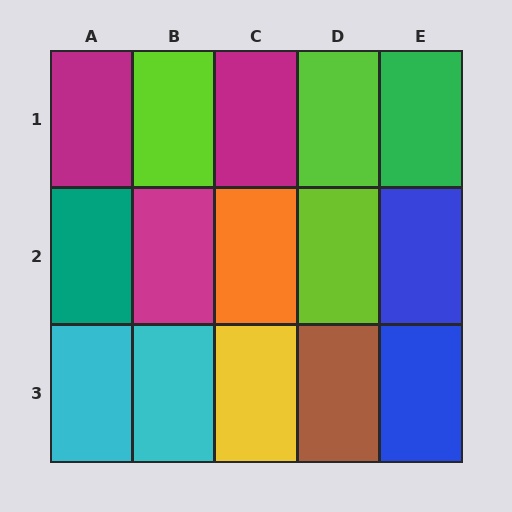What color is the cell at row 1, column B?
Lime.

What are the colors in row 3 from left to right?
Cyan, cyan, yellow, brown, blue.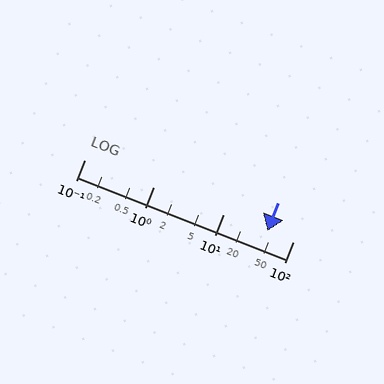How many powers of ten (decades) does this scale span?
The scale spans 3 decades, from 0.1 to 100.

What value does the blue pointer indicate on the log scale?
The pointer indicates approximately 43.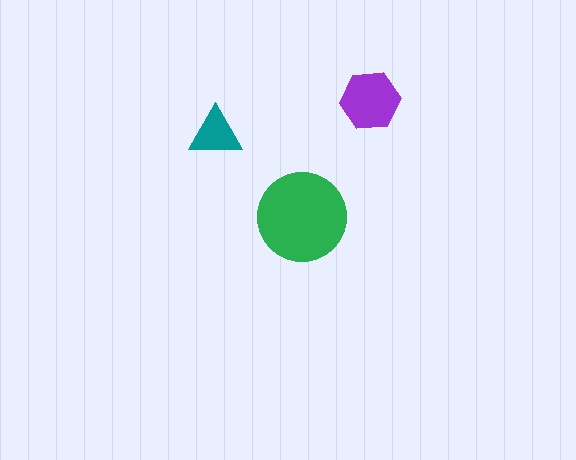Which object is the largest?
The green circle.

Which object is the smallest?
The teal triangle.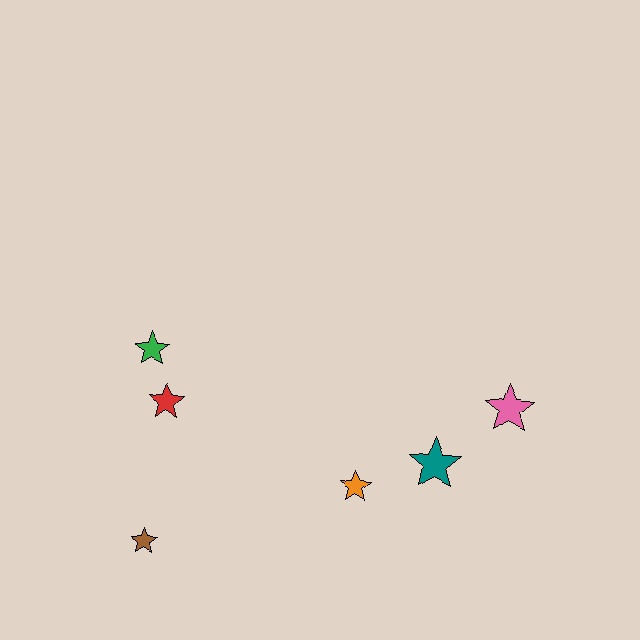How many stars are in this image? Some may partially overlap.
There are 6 stars.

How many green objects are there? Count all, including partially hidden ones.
There is 1 green object.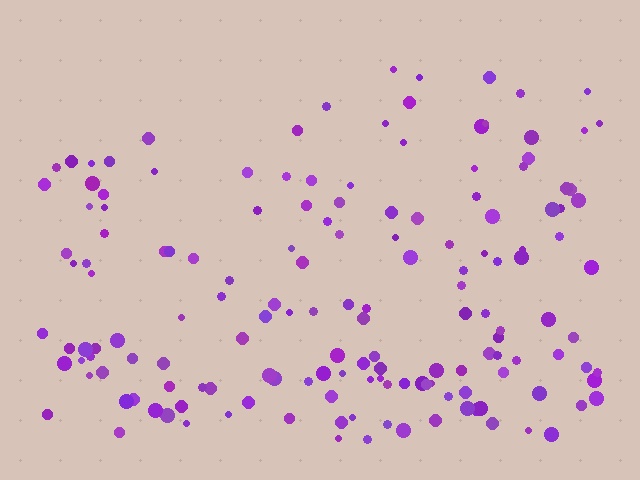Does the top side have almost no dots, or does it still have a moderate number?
Still a moderate number, just noticeably fewer than the bottom.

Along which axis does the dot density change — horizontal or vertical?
Vertical.